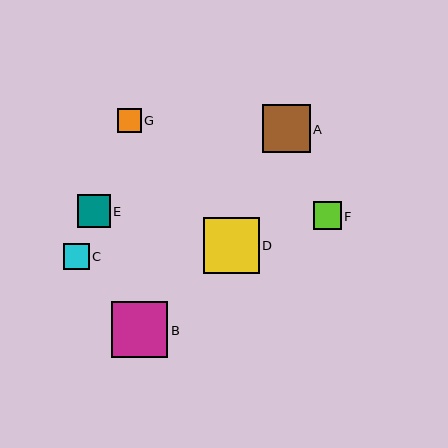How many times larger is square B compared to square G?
Square B is approximately 2.4 times the size of square G.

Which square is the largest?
Square B is the largest with a size of approximately 57 pixels.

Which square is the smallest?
Square G is the smallest with a size of approximately 24 pixels.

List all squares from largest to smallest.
From largest to smallest: B, D, A, E, F, C, G.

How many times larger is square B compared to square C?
Square B is approximately 2.2 times the size of square C.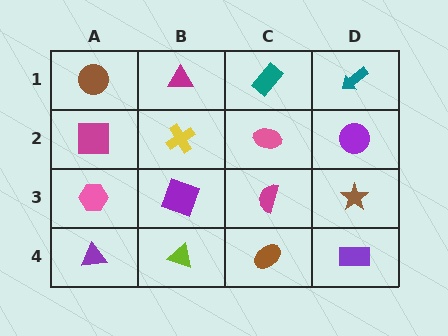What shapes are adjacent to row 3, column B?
A yellow cross (row 2, column B), a lime triangle (row 4, column B), a pink hexagon (row 3, column A), a magenta semicircle (row 3, column C).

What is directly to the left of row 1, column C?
A magenta triangle.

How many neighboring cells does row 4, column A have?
2.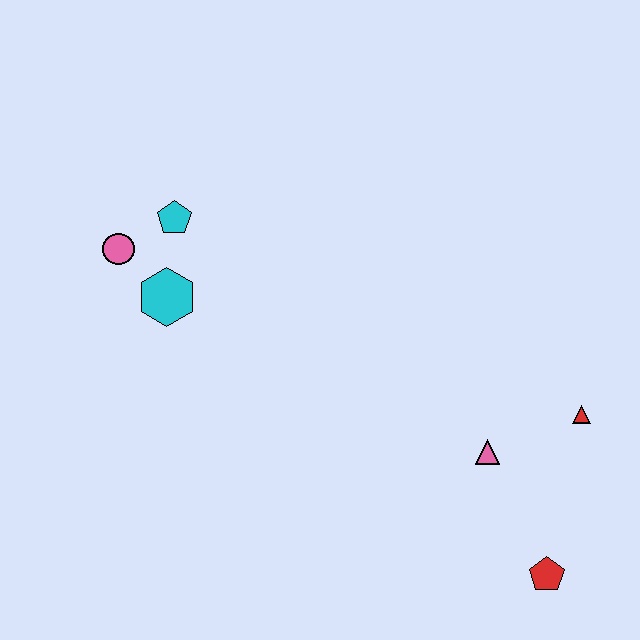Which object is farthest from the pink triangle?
The pink circle is farthest from the pink triangle.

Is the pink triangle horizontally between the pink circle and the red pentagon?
Yes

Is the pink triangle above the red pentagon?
Yes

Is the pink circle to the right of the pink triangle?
No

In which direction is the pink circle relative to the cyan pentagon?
The pink circle is to the left of the cyan pentagon.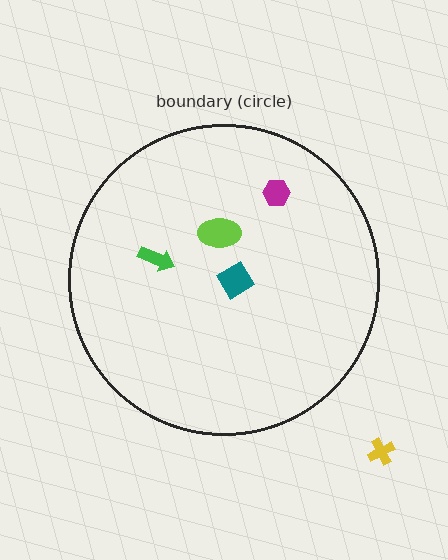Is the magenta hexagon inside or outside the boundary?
Inside.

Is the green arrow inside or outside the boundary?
Inside.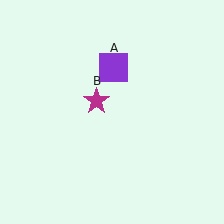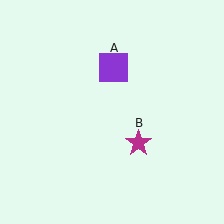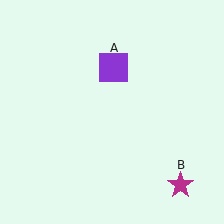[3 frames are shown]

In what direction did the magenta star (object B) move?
The magenta star (object B) moved down and to the right.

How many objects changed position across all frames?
1 object changed position: magenta star (object B).